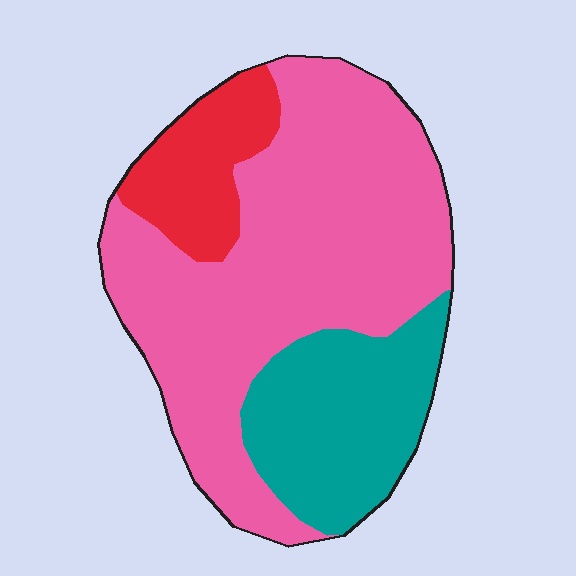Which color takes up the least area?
Red, at roughly 15%.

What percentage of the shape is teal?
Teal covers 24% of the shape.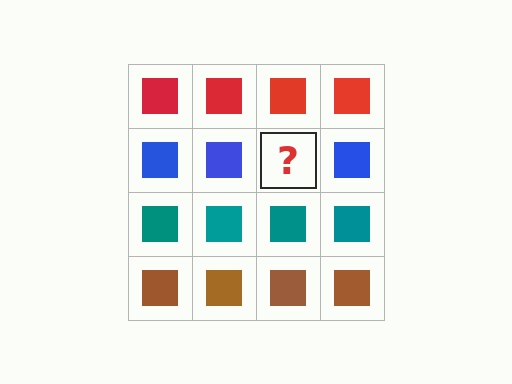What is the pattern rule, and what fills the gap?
The rule is that each row has a consistent color. The gap should be filled with a blue square.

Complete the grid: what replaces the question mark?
The question mark should be replaced with a blue square.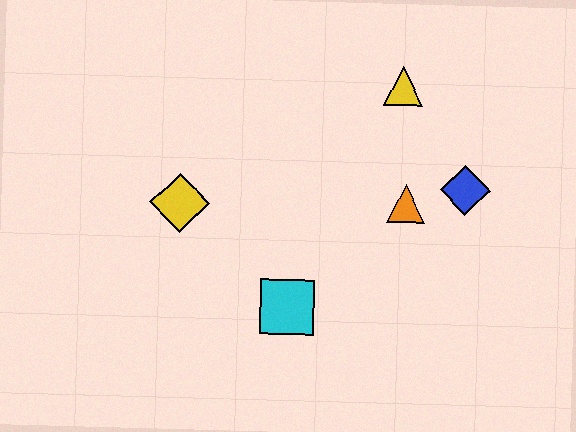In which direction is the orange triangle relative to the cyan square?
The orange triangle is to the right of the cyan square.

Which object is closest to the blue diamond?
The orange triangle is closest to the blue diamond.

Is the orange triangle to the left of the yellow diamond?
No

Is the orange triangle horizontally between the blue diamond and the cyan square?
Yes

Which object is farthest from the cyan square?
The yellow triangle is farthest from the cyan square.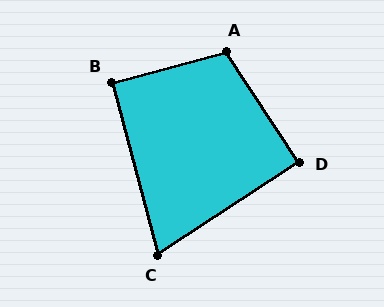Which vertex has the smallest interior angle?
C, at approximately 72 degrees.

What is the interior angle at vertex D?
Approximately 90 degrees (approximately right).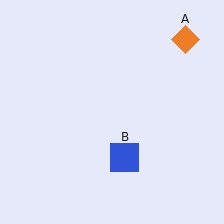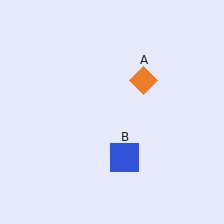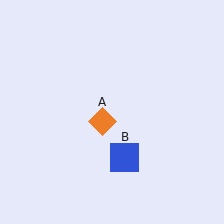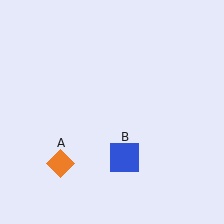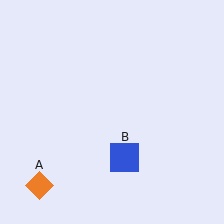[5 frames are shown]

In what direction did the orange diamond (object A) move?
The orange diamond (object A) moved down and to the left.